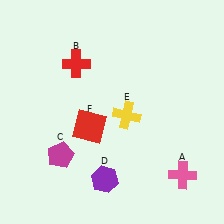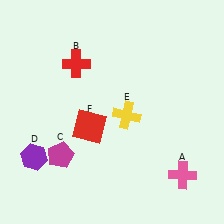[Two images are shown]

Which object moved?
The purple hexagon (D) moved left.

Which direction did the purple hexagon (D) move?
The purple hexagon (D) moved left.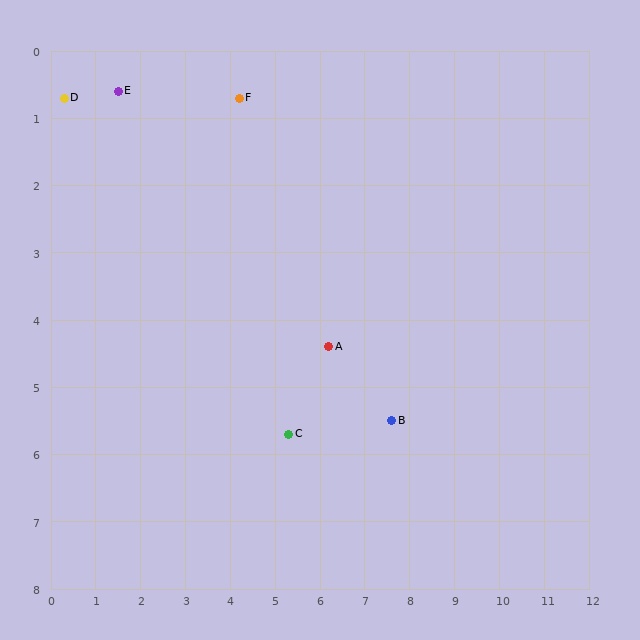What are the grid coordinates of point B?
Point B is at approximately (7.6, 5.5).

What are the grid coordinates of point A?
Point A is at approximately (6.2, 4.4).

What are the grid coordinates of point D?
Point D is at approximately (0.3, 0.7).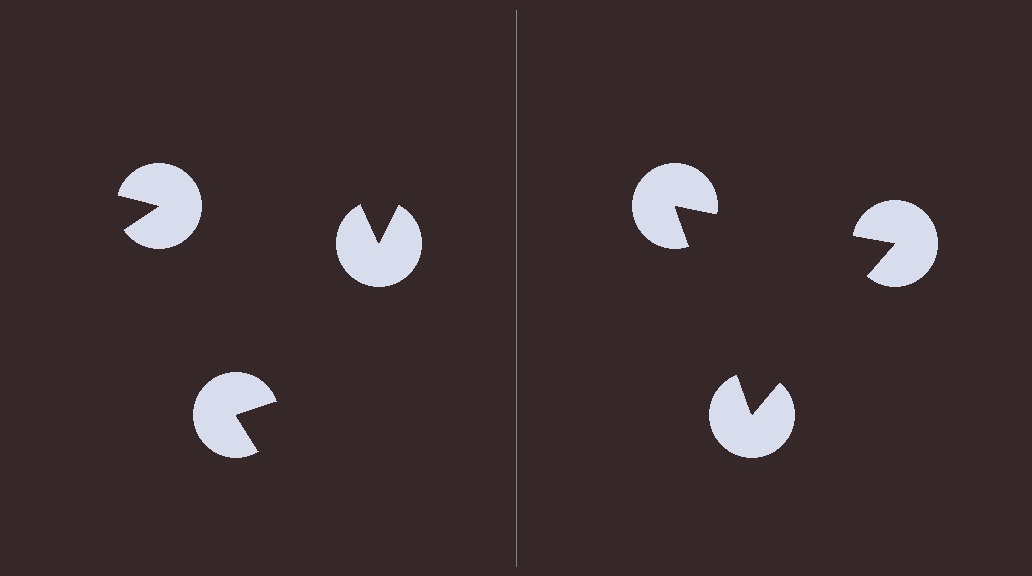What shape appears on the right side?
An illusory triangle.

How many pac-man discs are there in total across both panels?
6 — 3 on each side.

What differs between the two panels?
The pac-man discs are positioned identically on both sides; only the wedge orientations differ. On the right they align to a triangle; on the left they are misaligned.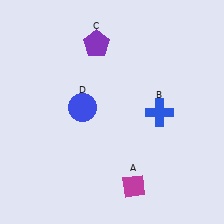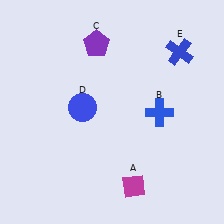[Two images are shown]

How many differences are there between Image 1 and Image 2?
There is 1 difference between the two images.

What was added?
A blue cross (E) was added in Image 2.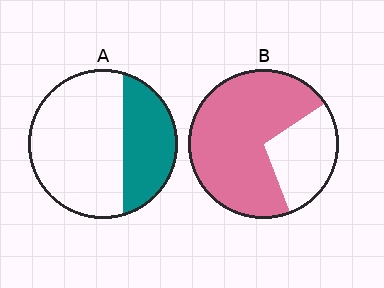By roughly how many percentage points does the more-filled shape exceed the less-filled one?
By roughly 40 percentage points (B over A).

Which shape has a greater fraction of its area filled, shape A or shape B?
Shape B.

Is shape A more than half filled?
No.